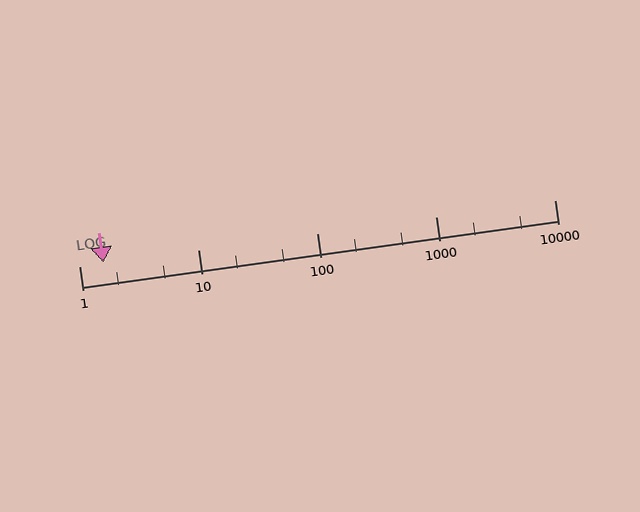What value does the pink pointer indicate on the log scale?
The pointer indicates approximately 1.6.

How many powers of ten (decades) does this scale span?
The scale spans 4 decades, from 1 to 10000.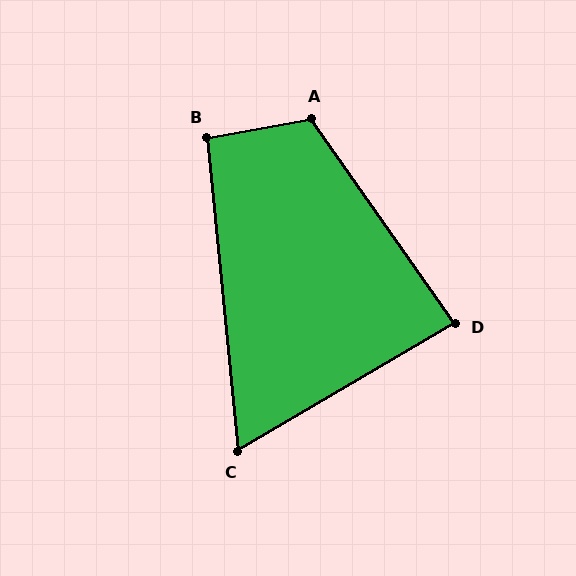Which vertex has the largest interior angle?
A, at approximately 115 degrees.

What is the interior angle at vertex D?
Approximately 85 degrees (approximately right).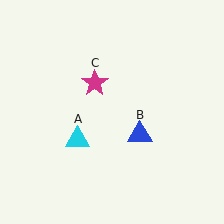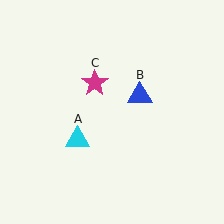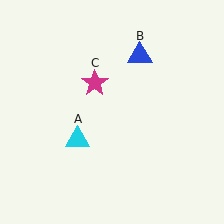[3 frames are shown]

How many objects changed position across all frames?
1 object changed position: blue triangle (object B).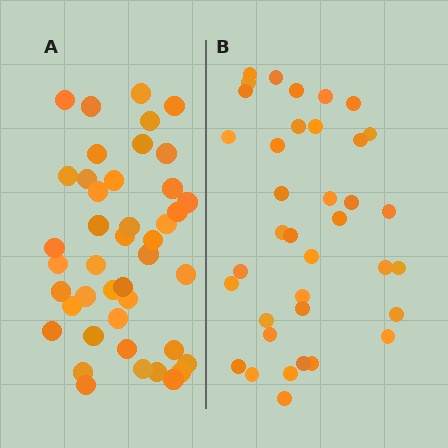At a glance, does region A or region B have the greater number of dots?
Region A (the left region) has more dots.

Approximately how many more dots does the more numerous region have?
Region A has about 6 more dots than region B.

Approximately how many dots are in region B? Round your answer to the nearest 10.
About 40 dots. (The exact count is 37, which rounds to 40.)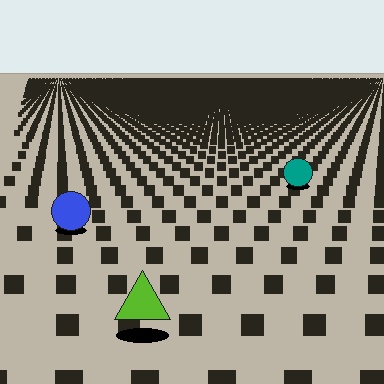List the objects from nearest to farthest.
From nearest to farthest: the lime triangle, the blue circle, the teal circle.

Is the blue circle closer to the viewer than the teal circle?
Yes. The blue circle is closer — you can tell from the texture gradient: the ground texture is coarser near it.